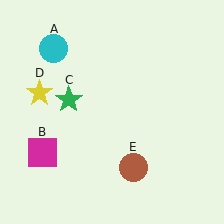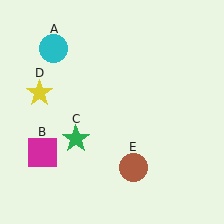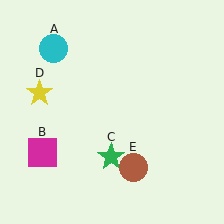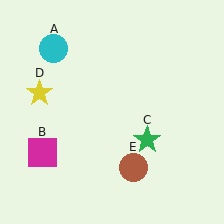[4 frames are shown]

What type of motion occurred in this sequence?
The green star (object C) rotated counterclockwise around the center of the scene.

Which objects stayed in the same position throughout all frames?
Cyan circle (object A) and magenta square (object B) and yellow star (object D) and brown circle (object E) remained stationary.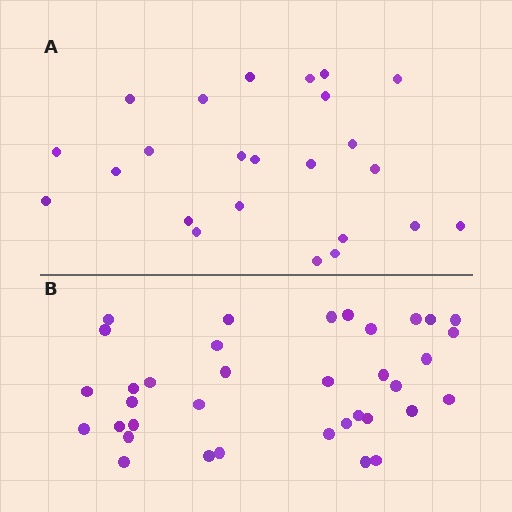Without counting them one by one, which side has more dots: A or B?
Region B (the bottom region) has more dots.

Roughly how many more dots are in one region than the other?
Region B has roughly 12 or so more dots than region A.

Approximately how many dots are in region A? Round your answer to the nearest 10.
About 20 dots. (The exact count is 24, which rounds to 20.)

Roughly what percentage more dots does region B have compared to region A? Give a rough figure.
About 50% more.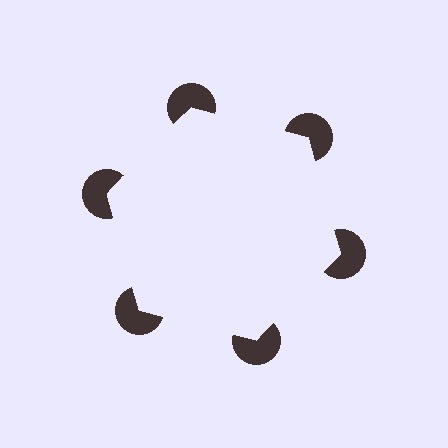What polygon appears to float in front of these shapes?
An illusory hexagon — its edges are inferred from the aligned wedge cuts in the pac-man discs, not physically drawn.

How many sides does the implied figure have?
6 sides.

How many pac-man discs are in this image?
There are 6 — one at each vertex of the illusory hexagon.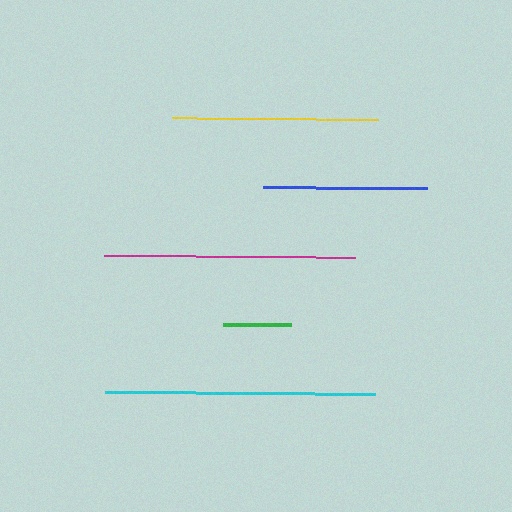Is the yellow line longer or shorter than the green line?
The yellow line is longer than the green line.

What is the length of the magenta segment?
The magenta segment is approximately 251 pixels long.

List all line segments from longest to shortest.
From longest to shortest: cyan, magenta, yellow, blue, green.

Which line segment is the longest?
The cyan line is the longest at approximately 271 pixels.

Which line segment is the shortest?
The green line is the shortest at approximately 68 pixels.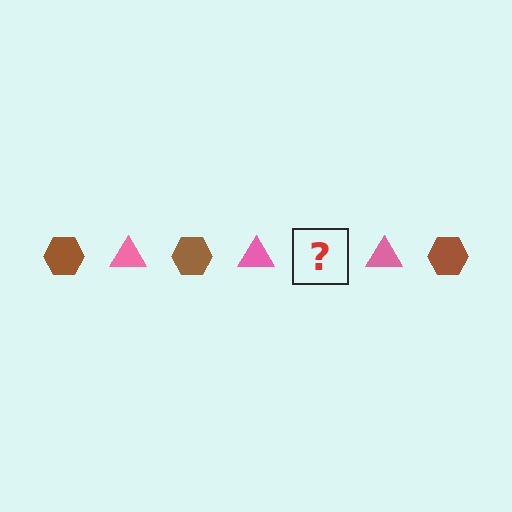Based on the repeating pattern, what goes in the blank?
The blank should be a brown hexagon.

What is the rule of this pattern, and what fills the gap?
The rule is that the pattern alternates between brown hexagon and pink triangle. The gap should be filled with a brown hexagon.